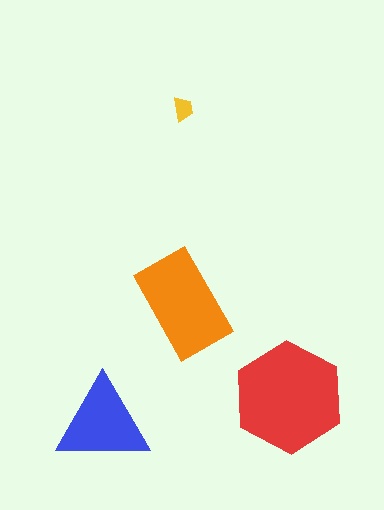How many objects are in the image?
There are 4 objects in the image.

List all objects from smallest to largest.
The yellow trapezoid, the blue triangle, the orange rectangle, the red hexagon.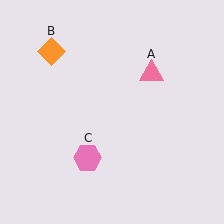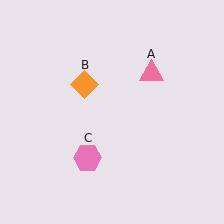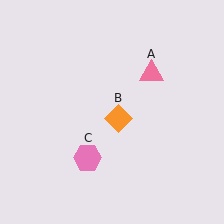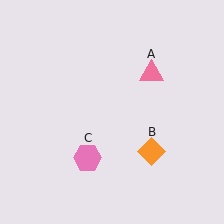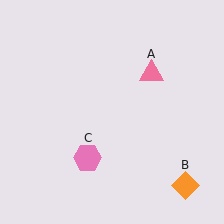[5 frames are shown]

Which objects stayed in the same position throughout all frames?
Pink triangle (object A) and pink hexagon (object C) remained stationary.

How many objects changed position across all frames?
1 object changed position: orange diamond (object B).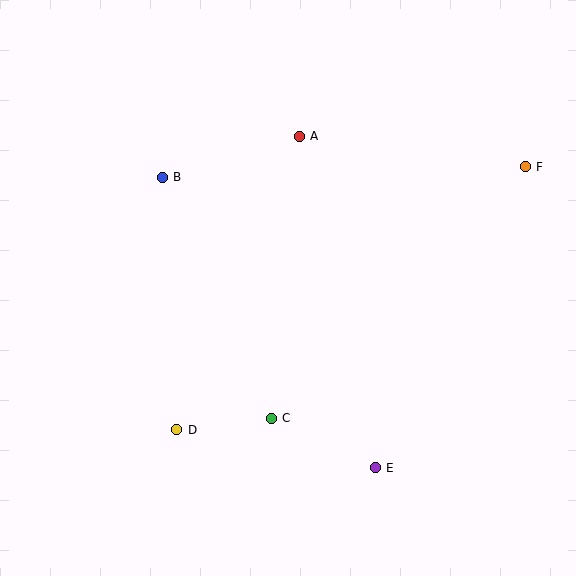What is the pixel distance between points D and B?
The distance between D and B is 253 pixels.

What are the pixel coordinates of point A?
Point A is at (299, 136).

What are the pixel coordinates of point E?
Point E is at (375, 468).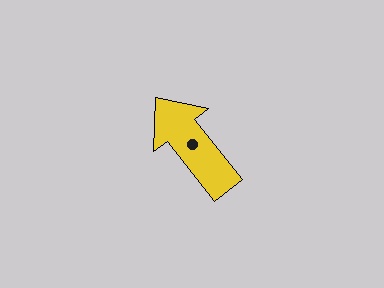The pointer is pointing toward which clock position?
Roughly 11 o'clock.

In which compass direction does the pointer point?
Northwest.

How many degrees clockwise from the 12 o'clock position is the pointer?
Approximately 322 degrees.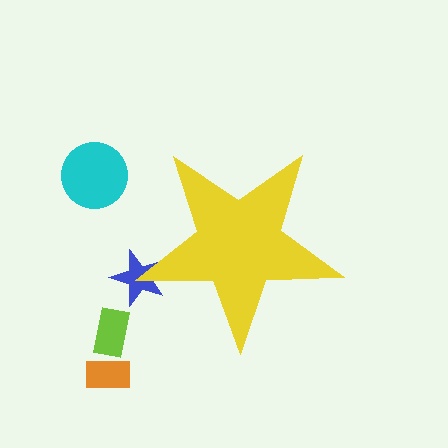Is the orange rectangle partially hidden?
No, the orange rectangle is fully visible.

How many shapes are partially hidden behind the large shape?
1 shape is partially hidden.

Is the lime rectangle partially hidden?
No, the lime rectangle is fully visible.